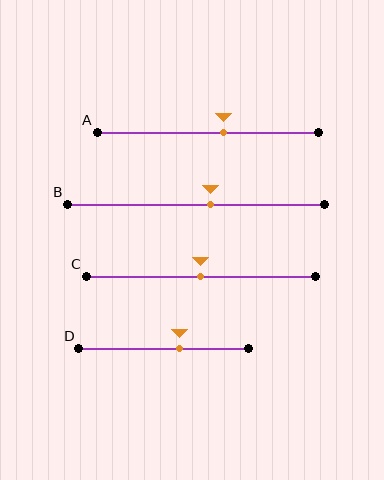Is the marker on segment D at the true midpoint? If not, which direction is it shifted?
No, the marker on segment D is shifted to the right by about 9% of the segment length.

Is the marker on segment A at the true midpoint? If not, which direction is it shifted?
No, the marker on segment A is shifted to the right by about 7% of the segment length.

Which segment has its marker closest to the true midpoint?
Segment C has its marker closest to the true midpoint.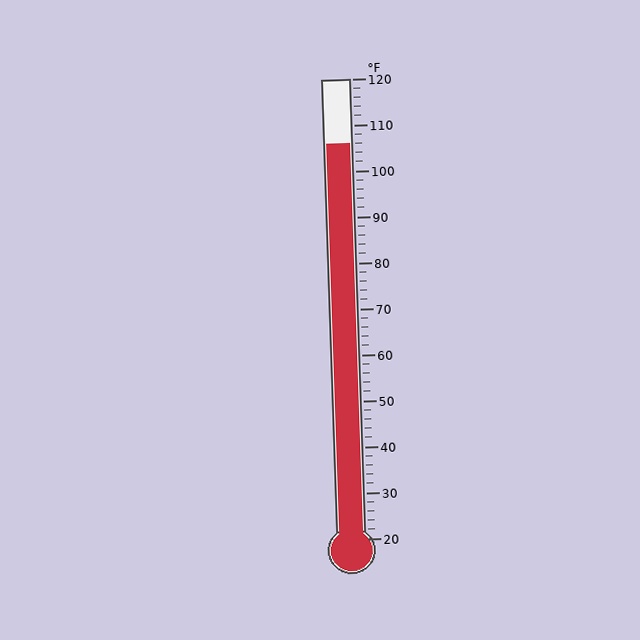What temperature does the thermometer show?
The thermometer shows approximately 106°F.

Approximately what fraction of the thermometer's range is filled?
The thermometer is filled to approximately 85% of its range.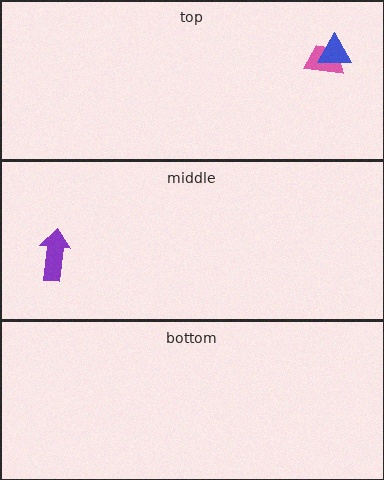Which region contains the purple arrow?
The middle region.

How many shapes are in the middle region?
1.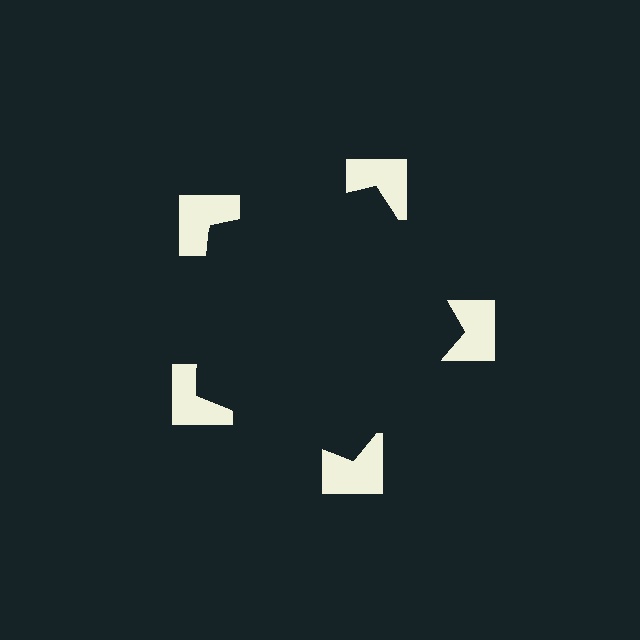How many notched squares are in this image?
There are 5 — one at each vertex of the illusory pentagon.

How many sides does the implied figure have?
5 sides.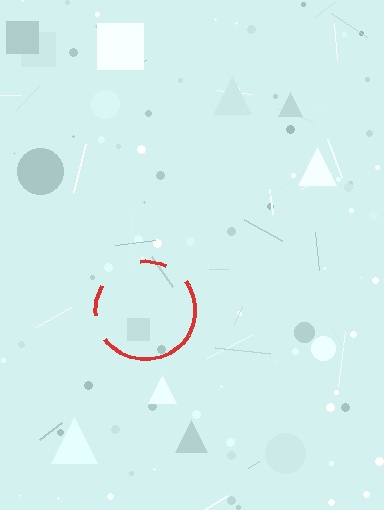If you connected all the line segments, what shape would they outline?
They would outline a circle.